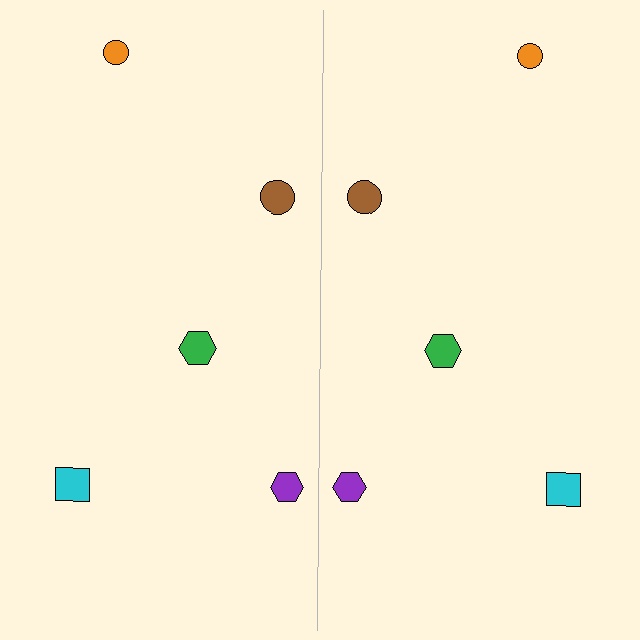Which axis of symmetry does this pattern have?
The pattern has a vertical axis of symmetry running through the center of the image.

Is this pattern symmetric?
Yes, this pattern has bilateral (reflection) symmetry.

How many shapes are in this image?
There are 10 shapes in this image.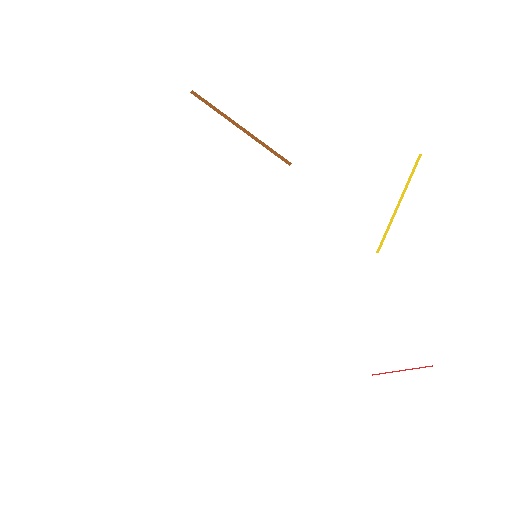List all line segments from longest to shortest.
From longest to shortest: brown, yellow, red.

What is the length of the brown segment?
The brown segment is approximately 123 pixels long.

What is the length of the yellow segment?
The yellow segment is approximately 107 pixels long.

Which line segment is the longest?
The brown line is the longest at approximately 123 pixels.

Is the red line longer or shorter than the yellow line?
The yellow line is longer than the red line.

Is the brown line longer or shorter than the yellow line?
The brown line is longer than the yellow line.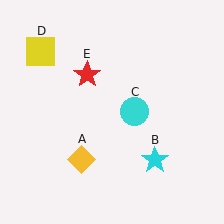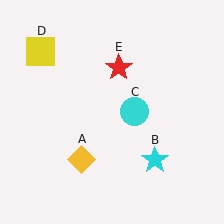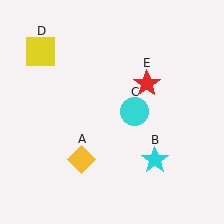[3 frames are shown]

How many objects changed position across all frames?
1 object changed position: red star (object E).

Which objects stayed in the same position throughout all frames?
Yellow diamond (object A) and cyan star (object B) and cyan circle (object C) and yellow square (object D) remained stationary.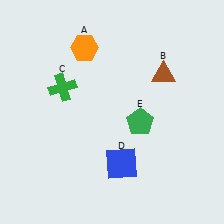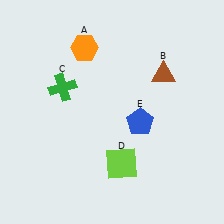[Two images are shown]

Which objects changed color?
D changed from blue to lime. E changed from green to blue.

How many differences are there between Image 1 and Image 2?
There are 2 differences between the two images.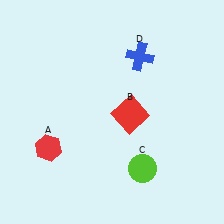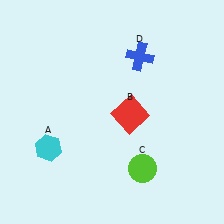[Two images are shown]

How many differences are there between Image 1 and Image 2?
There is 1 difference between the two images.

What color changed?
The hexagon (A) changed from red in Image 1 to cyan in Image 2.